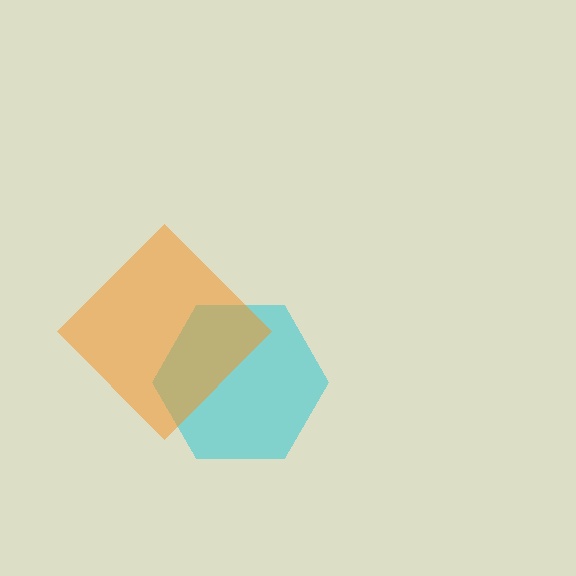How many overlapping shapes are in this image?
There are 2 overlapping shapes in the image.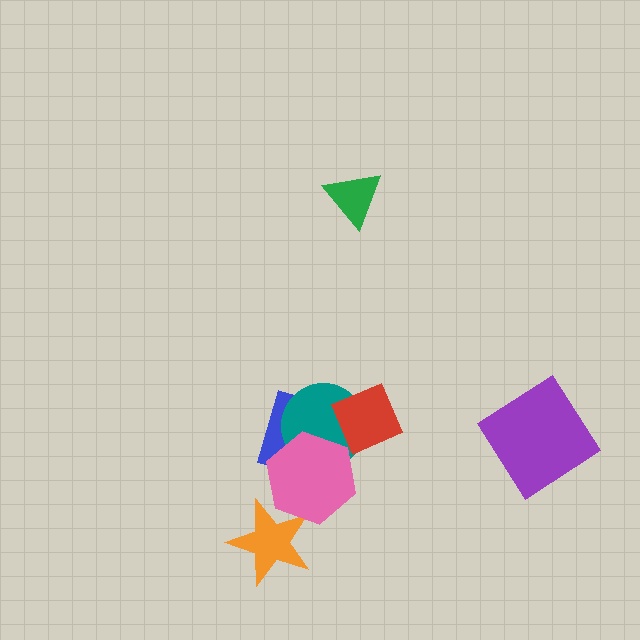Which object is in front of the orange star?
The pink hexagon is in front of the orange star.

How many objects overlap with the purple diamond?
0 objects overlap with the purple diamond.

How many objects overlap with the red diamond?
2 objects overlap with the red diamond.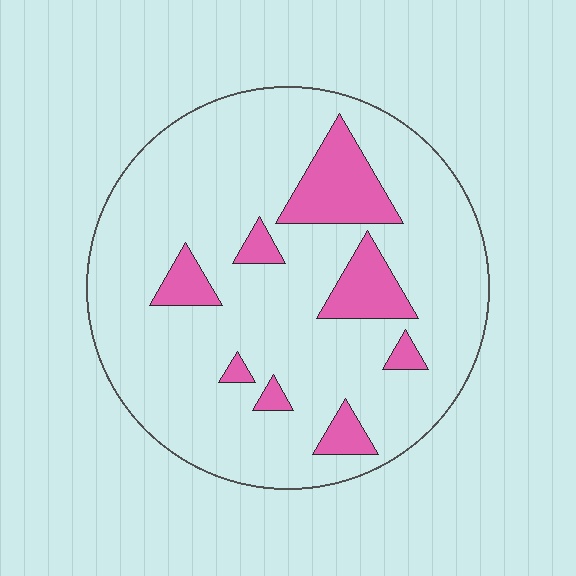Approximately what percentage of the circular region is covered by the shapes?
Approximately 15%.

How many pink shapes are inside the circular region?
8.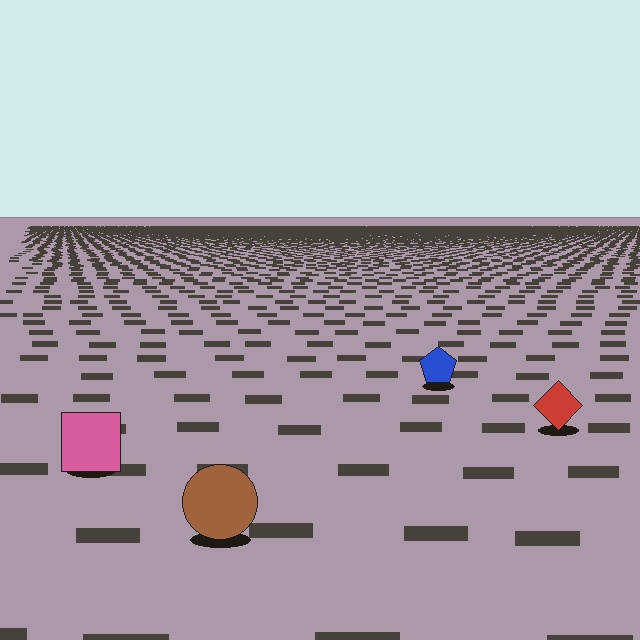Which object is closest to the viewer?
The brown circle is closest. The texture marks near it are larger and more spread out.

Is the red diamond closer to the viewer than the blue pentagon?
Yes. The red diamond is closer — you can tell from the texture gradient: the ground texture is coarser near it.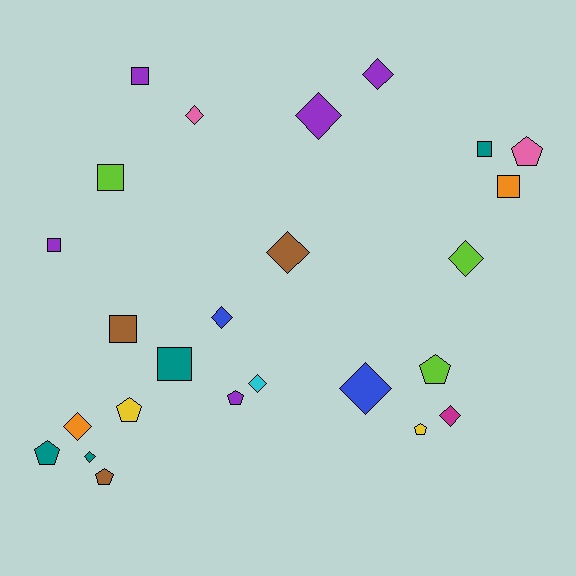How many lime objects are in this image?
There are 3 lime objects.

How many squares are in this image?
There are 7 squares.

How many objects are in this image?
There are 25 objects.